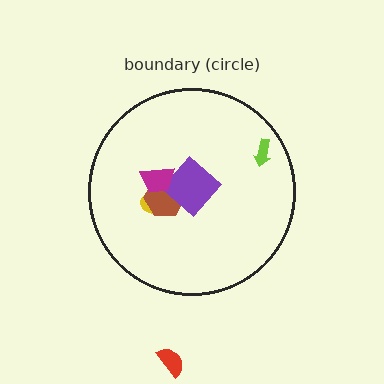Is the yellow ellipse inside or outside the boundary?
Inside.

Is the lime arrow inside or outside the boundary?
Inside.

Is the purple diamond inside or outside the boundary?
Inside.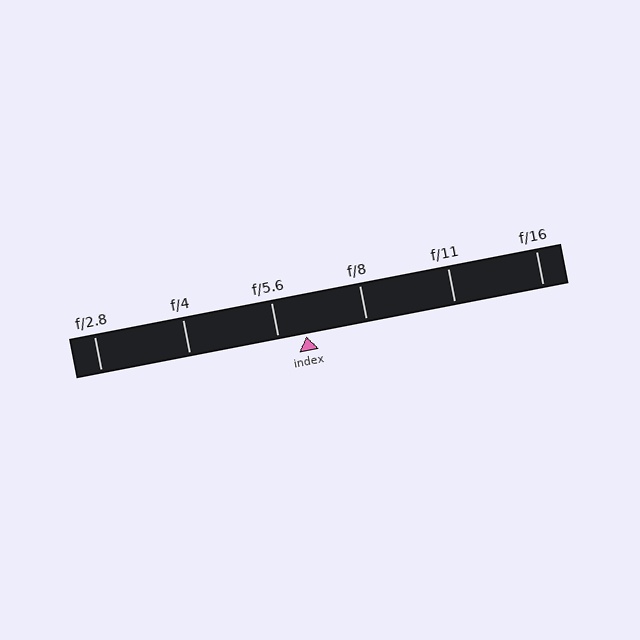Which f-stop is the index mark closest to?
The index mark is closest to f/5.6.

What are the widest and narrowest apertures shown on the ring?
The widest aperture shown is f/2.8 and the narrowest is f/16.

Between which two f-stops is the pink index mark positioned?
The index mark is between f/5.6 and f/8.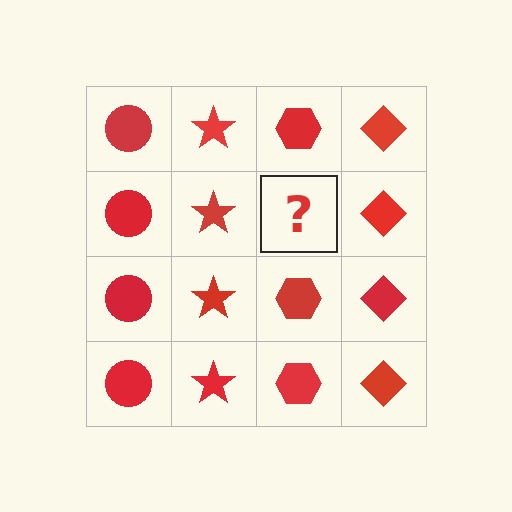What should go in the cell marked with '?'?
The missing cell should contain a red hexagon.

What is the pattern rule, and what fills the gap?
The rule is that each column has a consistent shape. The gap should be filled with a red hexagon.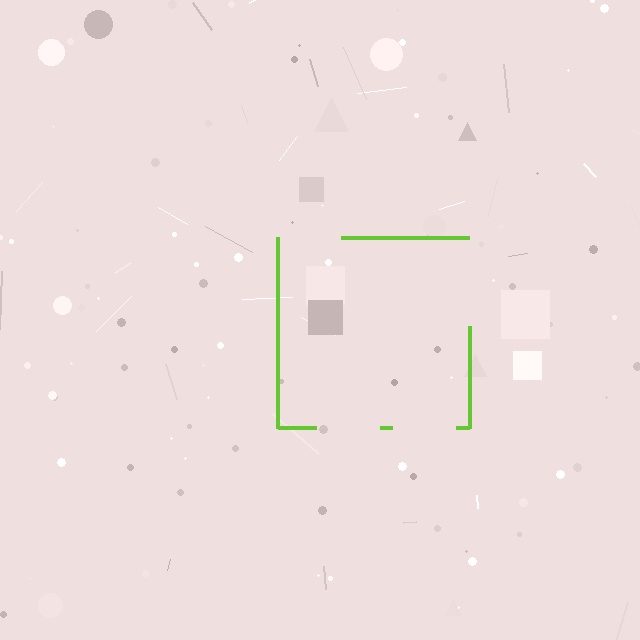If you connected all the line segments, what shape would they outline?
They would outline a square.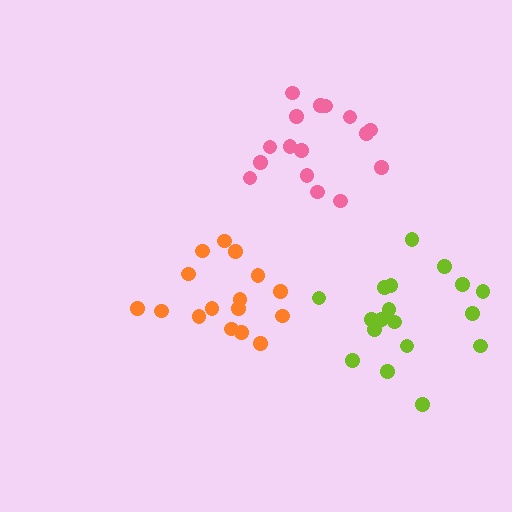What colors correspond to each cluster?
The clusters are colored: orange, pink, lime.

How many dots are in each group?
Group 1: 16 dots, Group 2: 16 dots, Group 3: 18 dots (50 total).